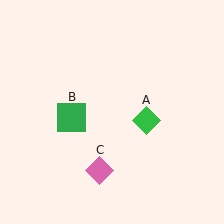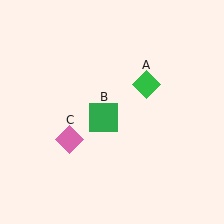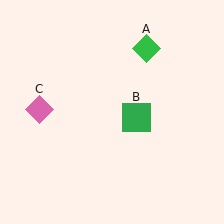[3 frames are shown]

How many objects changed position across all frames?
3 objects changed position: green diamond (object A), green square (object B), pink diamond (object C).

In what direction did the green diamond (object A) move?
The green diamond (object A) moved up.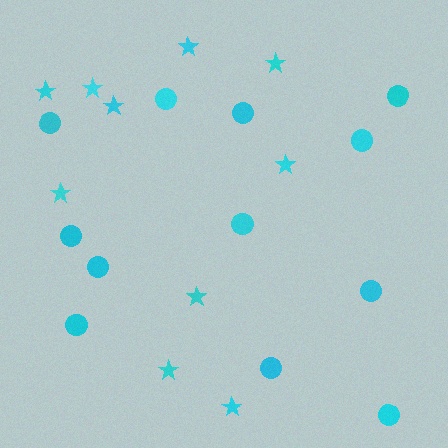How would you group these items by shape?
There are 2 groups: one group of stars (10) and one group of circles (12).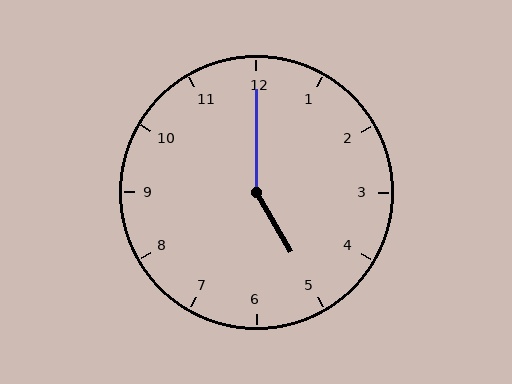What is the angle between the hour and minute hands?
Approximately 150 degrees.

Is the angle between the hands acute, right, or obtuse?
It is obtuse.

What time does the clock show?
5:00.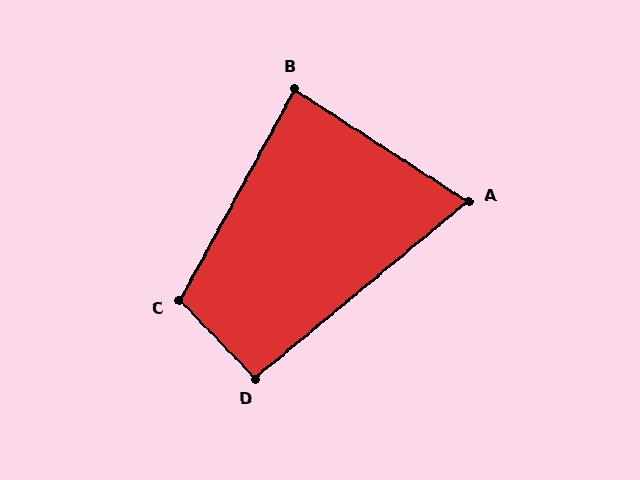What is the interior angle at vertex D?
Approximately 94 degrees (approximately right).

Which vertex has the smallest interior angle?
A, at approximately 73 degrees.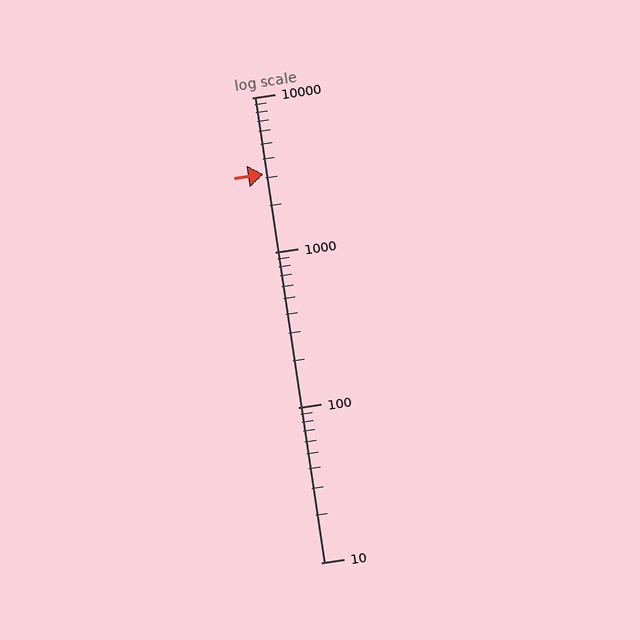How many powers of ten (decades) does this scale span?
The scale spans 3 decades, from 10 to 10000.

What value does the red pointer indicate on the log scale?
The pointer indicates approximately 3200.